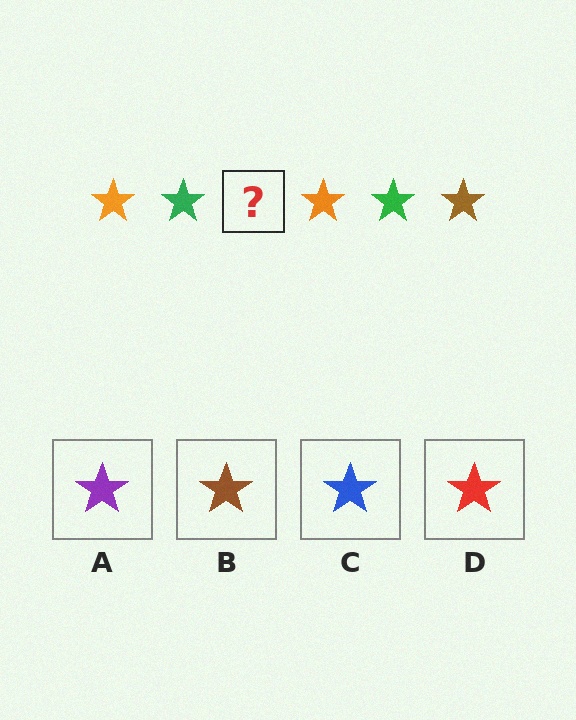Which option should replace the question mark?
Option B.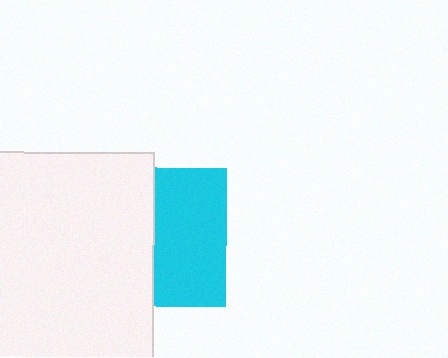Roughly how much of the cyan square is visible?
About half of it is visible (roughly 51%).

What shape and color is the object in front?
The object in front is a white square.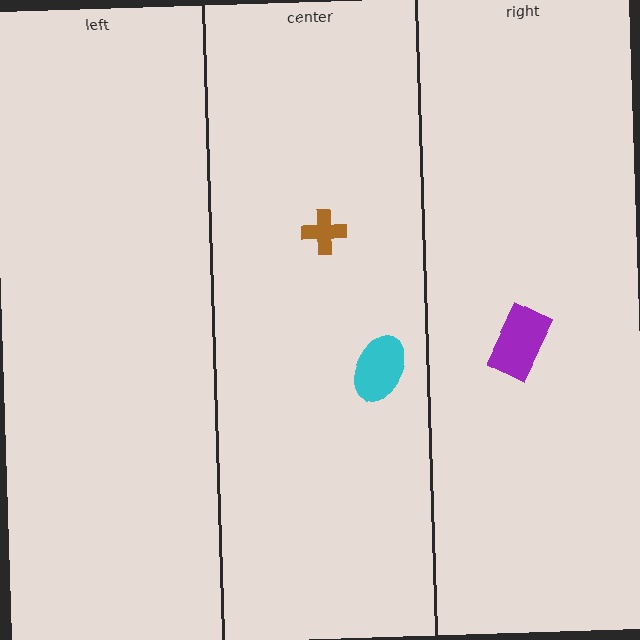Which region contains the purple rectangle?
The right region.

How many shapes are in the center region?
2.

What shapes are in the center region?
The cyan ellipse, the brown cross.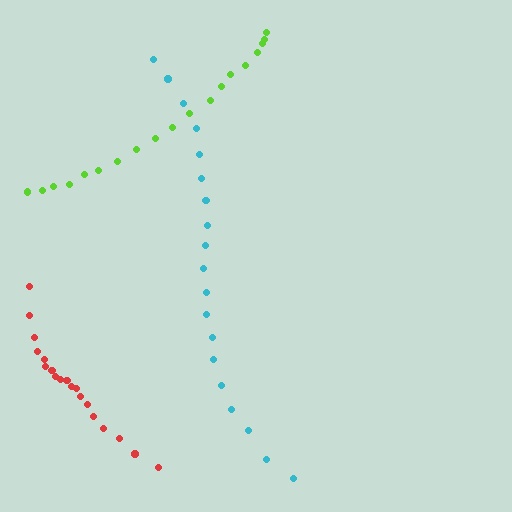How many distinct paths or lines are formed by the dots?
There are 3 distinct paths.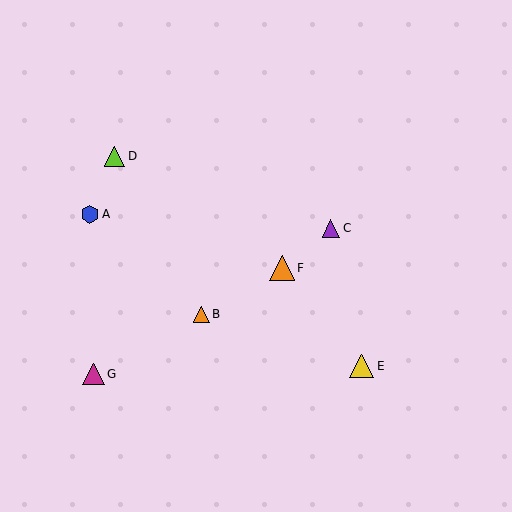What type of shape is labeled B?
Shape B is an orange triangle.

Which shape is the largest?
The orange triangle (labeled F) is the largest.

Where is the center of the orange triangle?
The center of the orange triangle is at (282, 268).